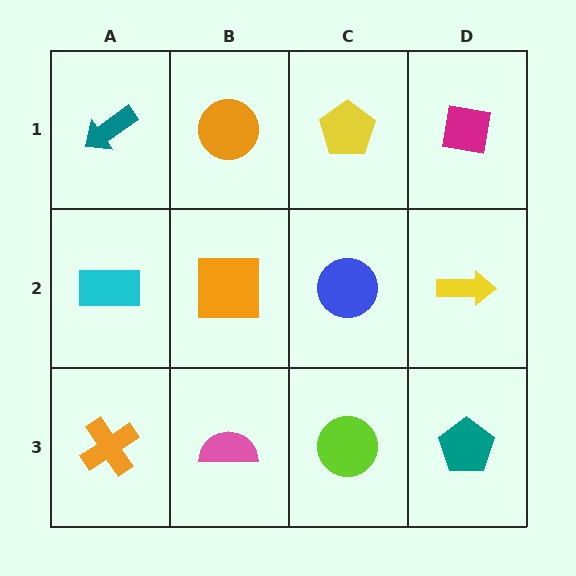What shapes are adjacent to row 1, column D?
A yellow arrow (row 2, column D), a yellow pentagon (row 1, column C).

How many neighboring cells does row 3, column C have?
3.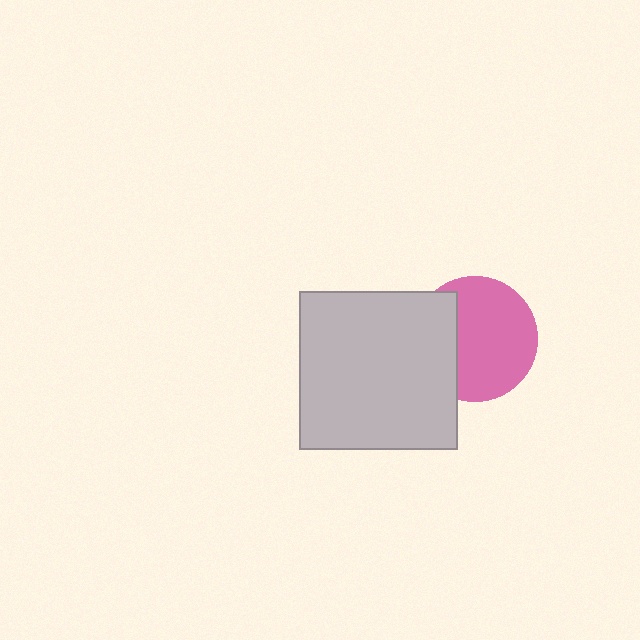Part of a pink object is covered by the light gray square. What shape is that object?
It is a circle.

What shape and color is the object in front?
The object in front is a light gray square.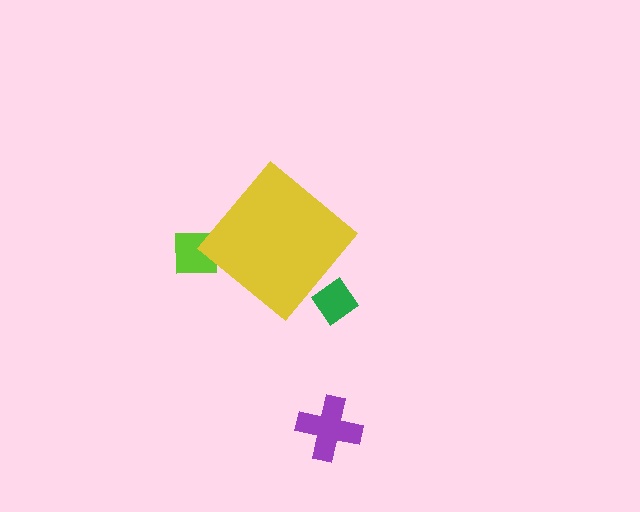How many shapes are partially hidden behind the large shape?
2 shapes are partially hidden.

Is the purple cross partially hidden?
No, the purple cross is fully visible.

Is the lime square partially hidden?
Yes, the lime square is partially hidden behind the yellow diamond.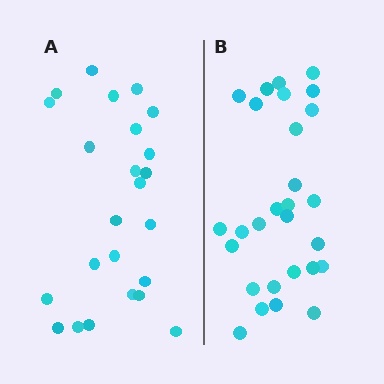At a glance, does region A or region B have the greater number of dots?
Region B (the right region) has more dots.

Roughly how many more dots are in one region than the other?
Region B has about 4 more dots than region A.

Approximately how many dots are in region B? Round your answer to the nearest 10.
About 30 dots. (The exact count is 28, which rounds to 30.)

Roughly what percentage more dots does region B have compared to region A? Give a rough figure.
About 15% more.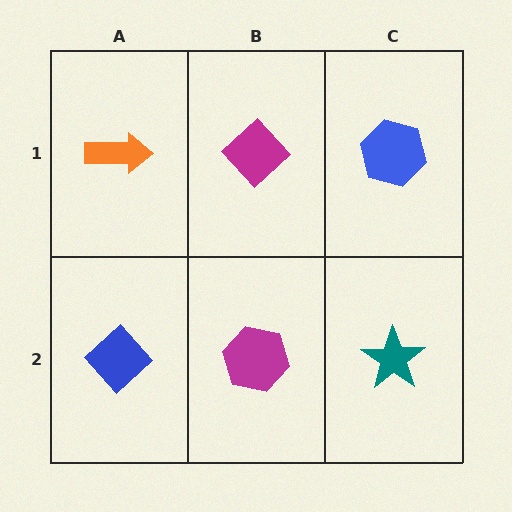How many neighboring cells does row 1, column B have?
3.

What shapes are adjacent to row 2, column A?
An orange arrow (row 1, column A), a magenta hexagon (row 2, column B).